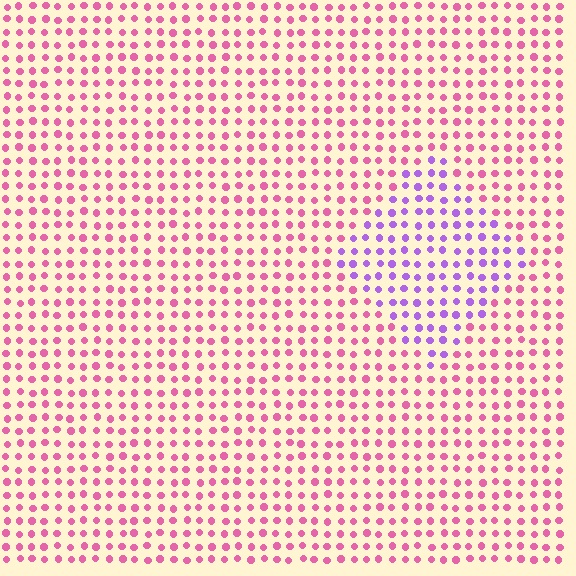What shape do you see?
I see a diamond.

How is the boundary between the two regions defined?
The boundary is defined purely by a slight shift in hue (about 52 degrees). Spacing, size, and orientation are identical on both sides.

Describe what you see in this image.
The image is filled with small pink elements in a uniform arrangement. A diamond-shaped region is visible where the elements are tinted to a slightly different hue, forming a subtle color boundary.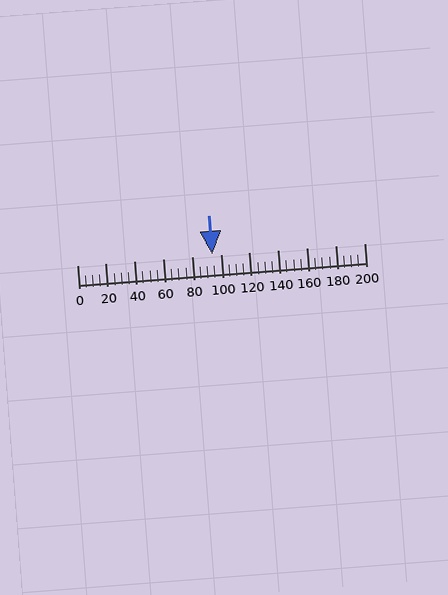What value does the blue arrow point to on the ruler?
The blue arrow points to approximately 94.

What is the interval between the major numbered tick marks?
The major tick marks are spaced 20 units apart.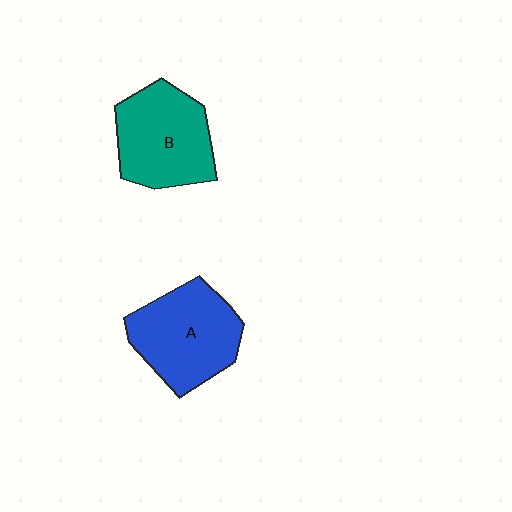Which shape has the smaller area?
Shape B (teal).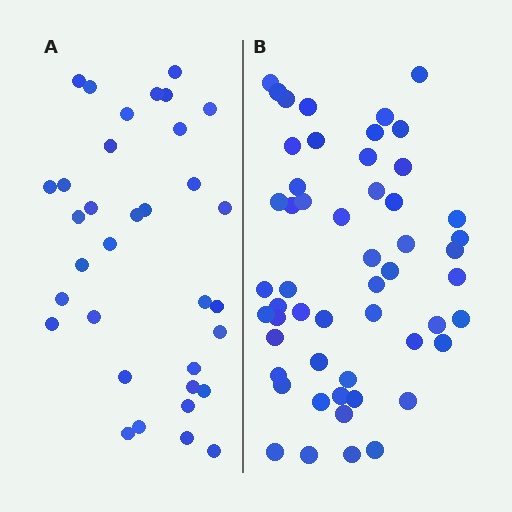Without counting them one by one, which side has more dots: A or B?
Region B (the right region) has more dots.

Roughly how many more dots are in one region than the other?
Region B has approximately 20 more dots than region A.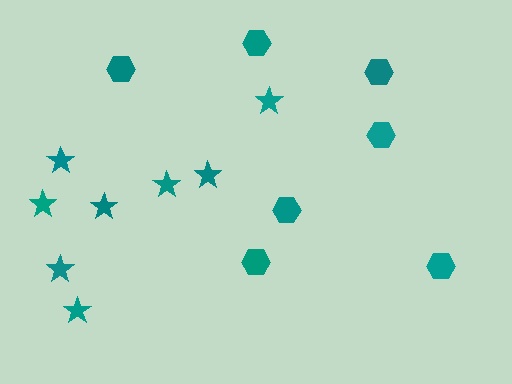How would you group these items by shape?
There are 2 groups: one group of hexagons (7) and one group of stars (8).